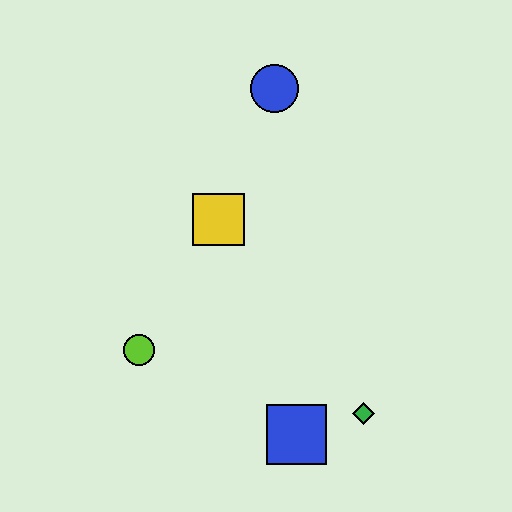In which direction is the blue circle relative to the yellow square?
The blue circle is above the yellow square.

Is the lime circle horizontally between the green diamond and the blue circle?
No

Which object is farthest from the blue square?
The blue circle is farthest from the blue square.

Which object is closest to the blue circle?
The yellow square is closest to the blue circle.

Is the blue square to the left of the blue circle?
No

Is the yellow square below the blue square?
No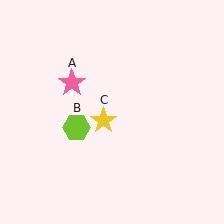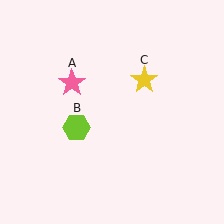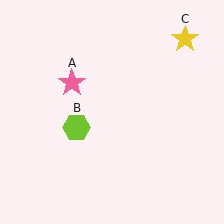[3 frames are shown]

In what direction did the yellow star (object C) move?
The yellow star (object C) moved up and to the right.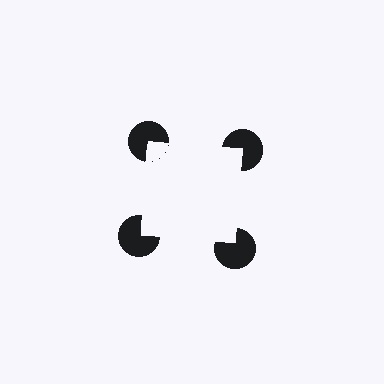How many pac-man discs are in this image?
There are 4 — one at each vertex of the illusory square.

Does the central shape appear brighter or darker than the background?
It typically appears slightly brighter than the background, even though no actual brightness change is drawn.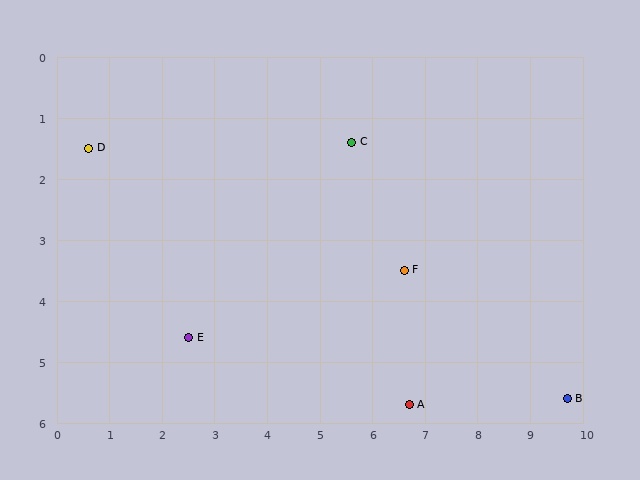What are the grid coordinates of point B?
Point B is at approximately (9.7, 5.6).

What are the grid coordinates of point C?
Point C is at approximately (5.6, 1.4).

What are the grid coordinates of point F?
Point F is at approximately (6.6, 3.5).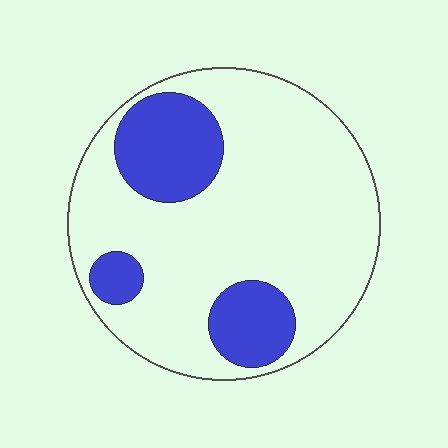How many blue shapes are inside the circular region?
3.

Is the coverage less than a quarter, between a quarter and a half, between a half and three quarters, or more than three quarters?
Less than a quarter.